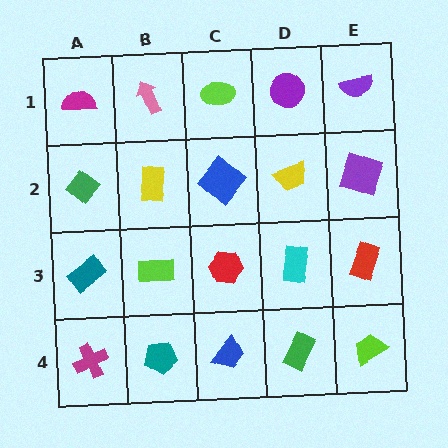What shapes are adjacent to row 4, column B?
A lime rectangle (row 3, column B), a magenta cross (row 4, column A), a blue trapezoid (row 4, column C).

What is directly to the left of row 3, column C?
A lime rectangle.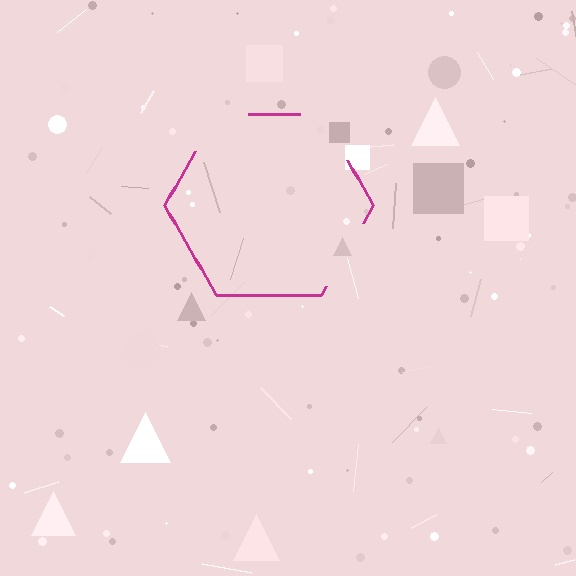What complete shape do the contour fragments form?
The contour fragments form a hexagon.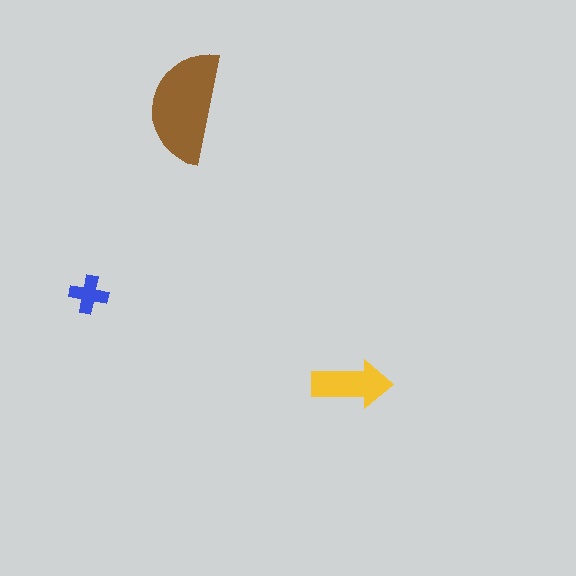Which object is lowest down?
The yellow arrow is bottommost.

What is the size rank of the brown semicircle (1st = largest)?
1st.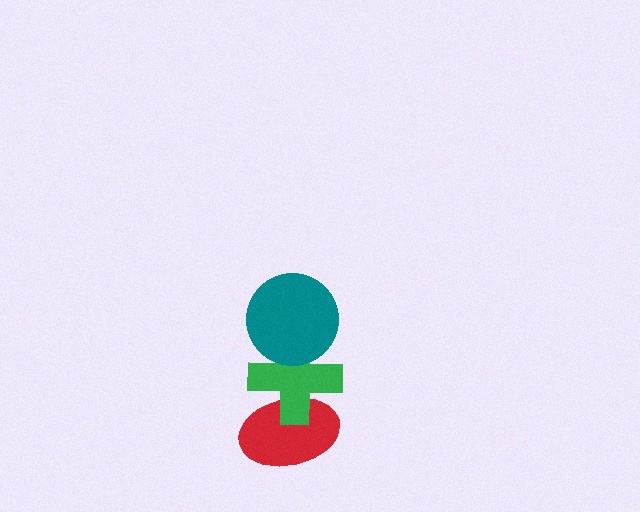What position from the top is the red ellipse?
The red ellipse is 3rd from the top.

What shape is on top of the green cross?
The teal circle is on top of the green cross.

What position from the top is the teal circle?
The teal circle is 1st from the top.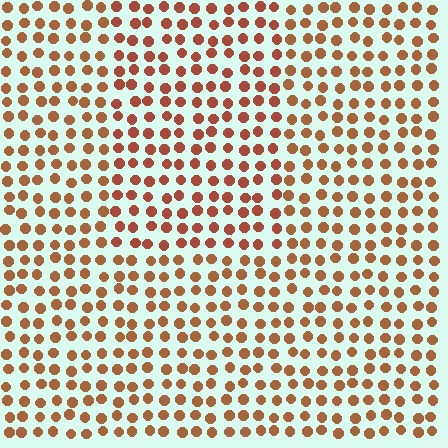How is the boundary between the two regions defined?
The boundary is defined purely by a slight shift in hue (about 16 degrees). Spacing, size, and orientation are identical on both sides.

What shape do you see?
I see a rectangle.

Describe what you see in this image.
The image is filled with small brown elements in a uniform arrangement. A rectangle-shaped region is visible where the elements are tinted to a slightly different hue, forming a subtle color boundary.